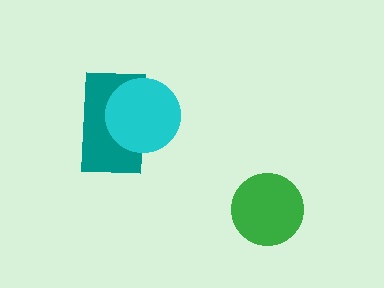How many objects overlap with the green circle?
0 objects overlap with the green circle.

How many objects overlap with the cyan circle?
1 object overlaps with the cyan circle.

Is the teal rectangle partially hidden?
Yes, it is partially covered by another shape.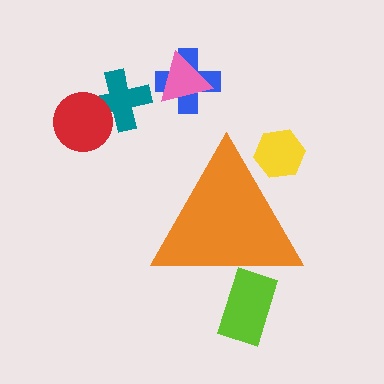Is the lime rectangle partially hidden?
Yes, the lime rectangle is partially hidden behind the orange triangle.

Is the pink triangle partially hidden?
No, the pink triangle is fully visible.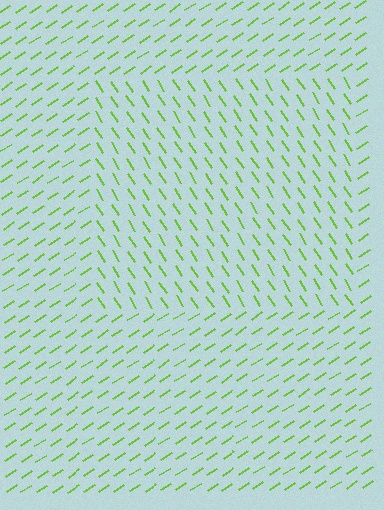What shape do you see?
I see a rectangle.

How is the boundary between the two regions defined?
The boundary is defined purely by a change in line orientation (approximately 90 degrees difference). All lines are the same color and thickness.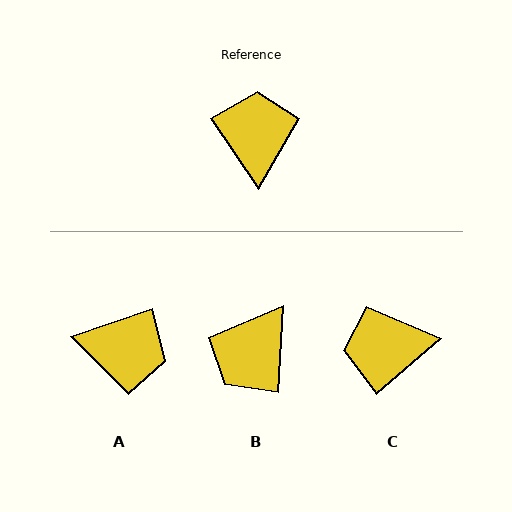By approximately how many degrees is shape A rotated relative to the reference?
Approximately 106 degrees clockwise.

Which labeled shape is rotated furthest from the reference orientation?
B, about 142 degrees away.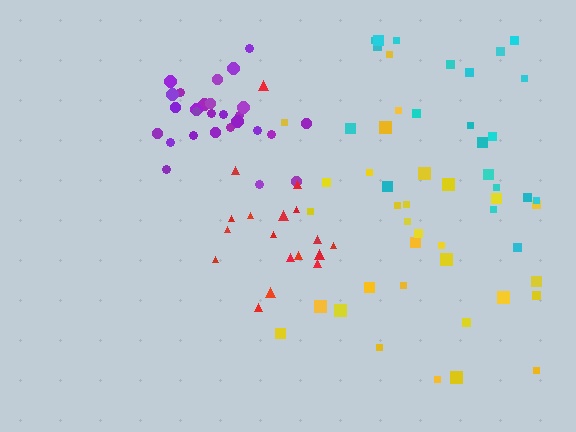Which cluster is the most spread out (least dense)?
Cyan.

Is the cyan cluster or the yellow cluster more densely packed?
Yellow.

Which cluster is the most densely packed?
Purple.